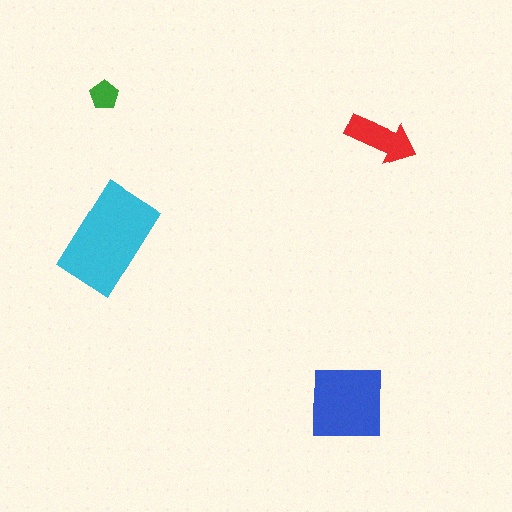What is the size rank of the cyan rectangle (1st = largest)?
1st.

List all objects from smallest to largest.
The green pentagon, the red arrow, the blue square, the cyan rectangle.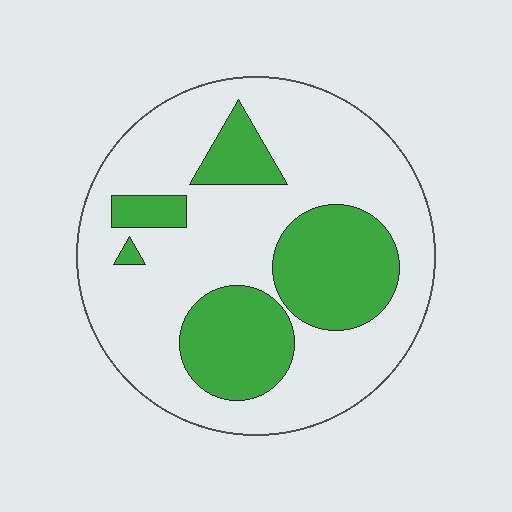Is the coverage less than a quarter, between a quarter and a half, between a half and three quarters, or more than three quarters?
Between a quarter and a half.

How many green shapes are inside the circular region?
5.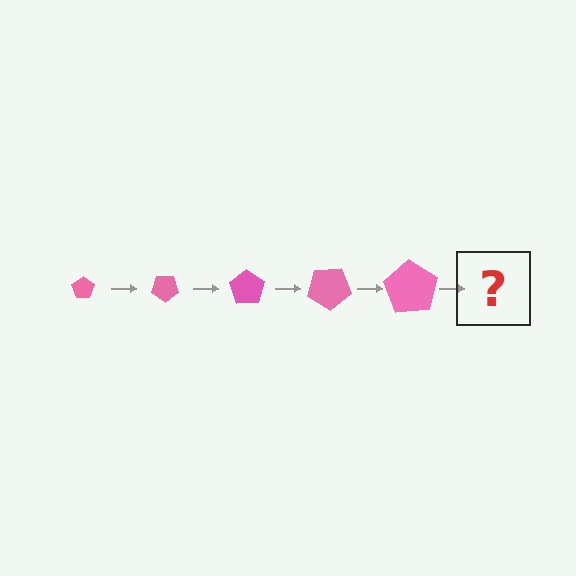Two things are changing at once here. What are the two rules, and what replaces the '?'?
The two rules are that the pentagon grows larger each step and it rotates 35 degrees each step. The '?' should be a pentagon, larger than the previous one and rotated 175 degrees from the start.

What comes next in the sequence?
The next element should be a pentagon, larger than the previous one and rotated 175 degrees from the start.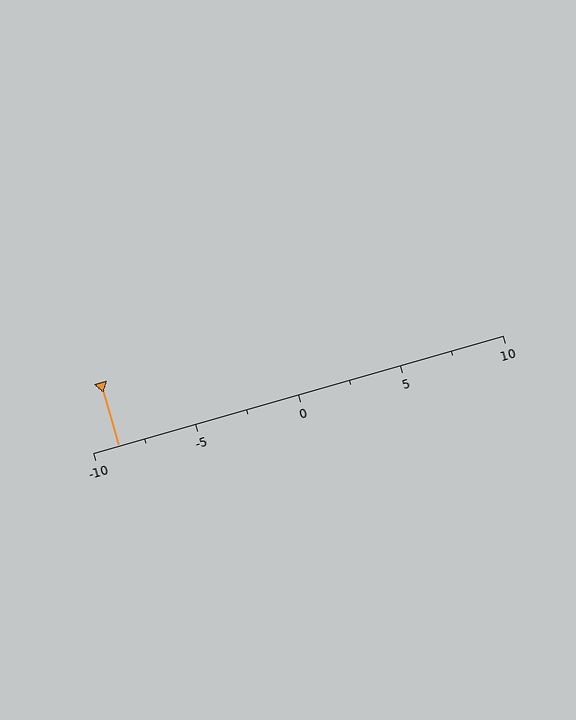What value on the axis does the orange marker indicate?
The marker indicates approximately -8.8.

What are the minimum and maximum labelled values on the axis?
The axis runs from -10 to 10.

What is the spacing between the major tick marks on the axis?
The major ticks are spaced 5 apart.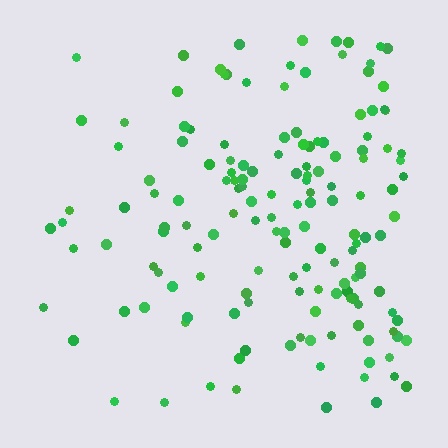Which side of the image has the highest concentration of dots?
The right.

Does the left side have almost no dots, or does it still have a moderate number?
Still a moderate number, just noticeably fewer than the right.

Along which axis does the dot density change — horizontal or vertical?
Horizontal.